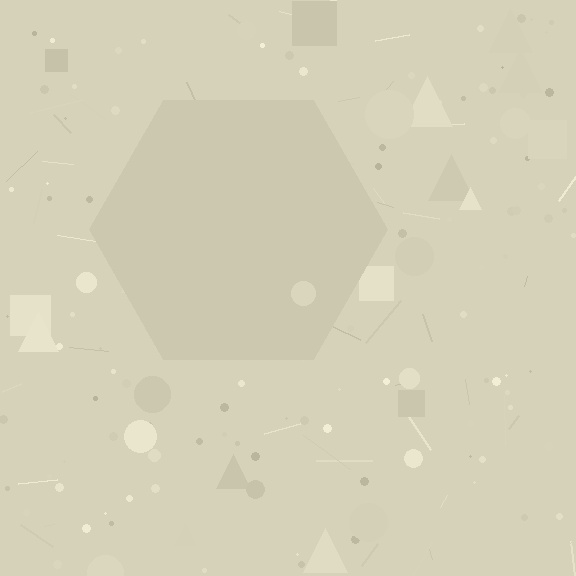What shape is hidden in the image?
A hexagon is hidden in the image.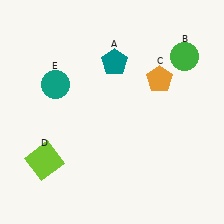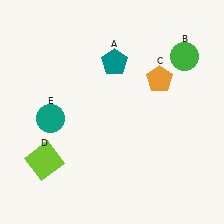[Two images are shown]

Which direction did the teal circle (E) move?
The teal circle (E) moved down.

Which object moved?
The teal circle (E) moved down.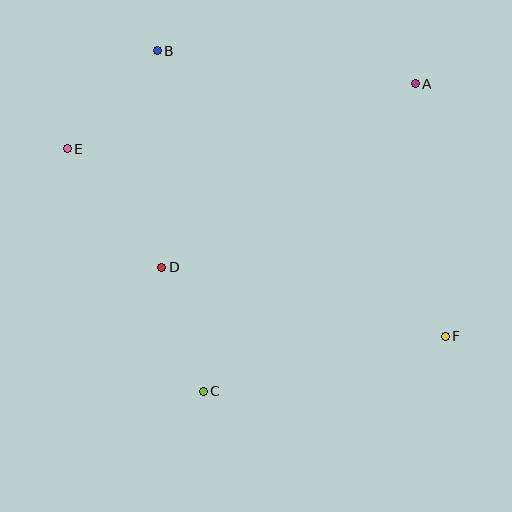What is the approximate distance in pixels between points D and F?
The distance between D and F is approximately 292 pixels.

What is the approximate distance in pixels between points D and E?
The distance between D and E is approximately 152 pixels.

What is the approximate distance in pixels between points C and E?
The distance between C and E is approximately 278 pixels.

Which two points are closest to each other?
Points C and D are closest to each other.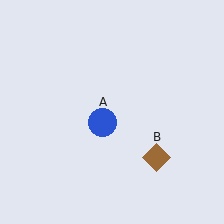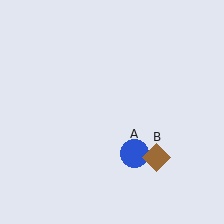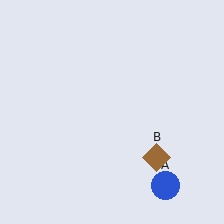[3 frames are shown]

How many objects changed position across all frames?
1 object changed position: blue circle (object A).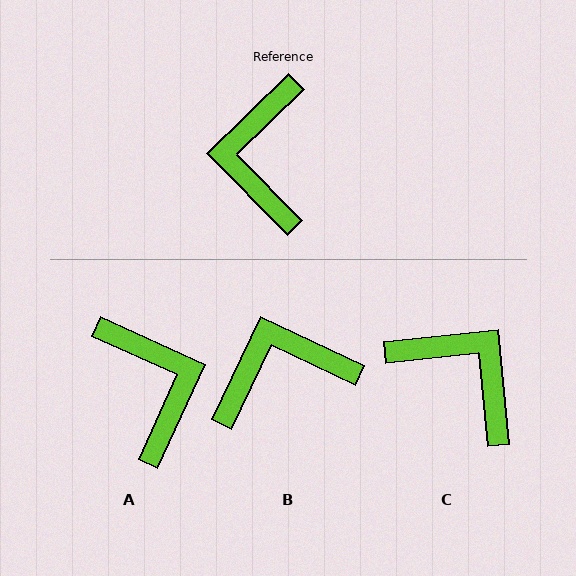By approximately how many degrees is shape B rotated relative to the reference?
Approximately 70 degrees clockwise.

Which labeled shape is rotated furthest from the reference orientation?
A, about 159 degrees away.